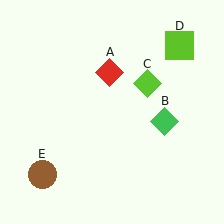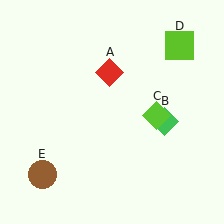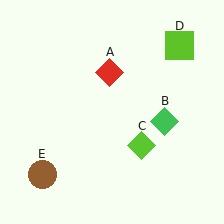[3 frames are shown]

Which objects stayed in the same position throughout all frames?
Red diamond (object A) and green diamond (object B) and lime square (object D) and brown circle (object E) remained stationary.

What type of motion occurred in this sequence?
The lime diamond (object C) rotated clockwise around the center of the scene.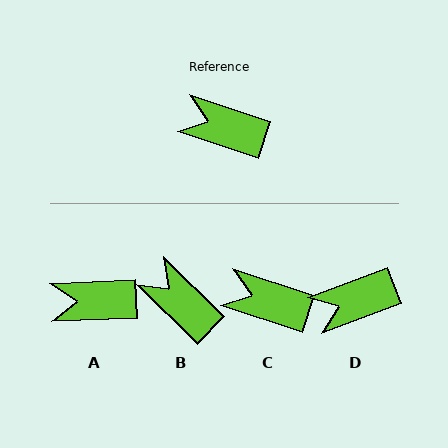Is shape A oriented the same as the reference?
No, it is off by about 21 degrees.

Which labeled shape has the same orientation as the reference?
C.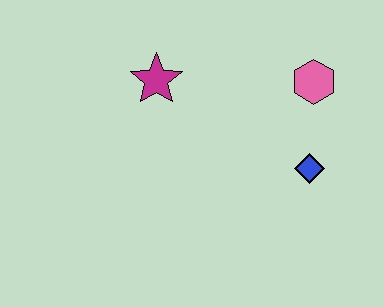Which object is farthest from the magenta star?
The blue diamond is farthest from the magenta star.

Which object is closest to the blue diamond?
The pink hexagon is closest to the blue diamond.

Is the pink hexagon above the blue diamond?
Yes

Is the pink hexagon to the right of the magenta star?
Yes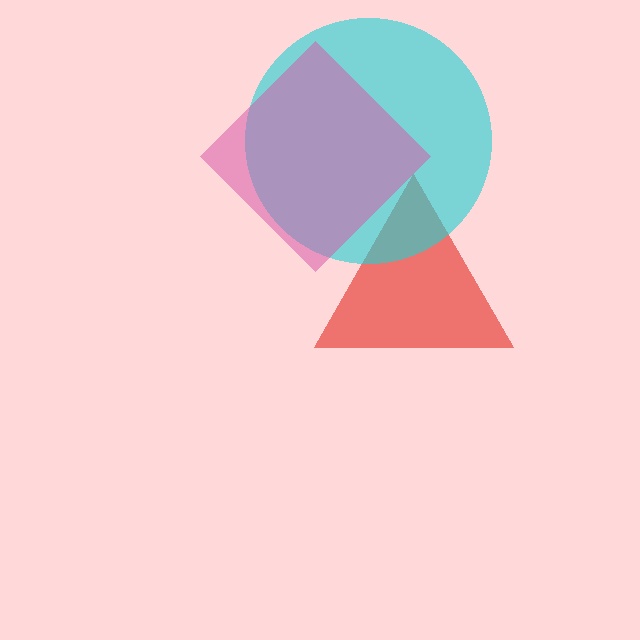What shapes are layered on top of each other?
The layered shapes are: a red triangle, a cyan circle, a pink diamond.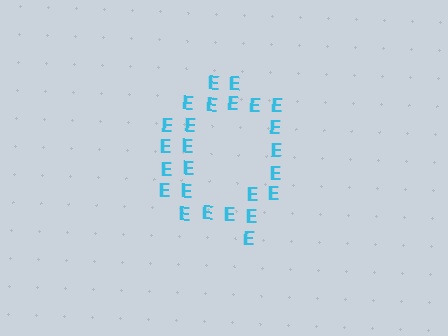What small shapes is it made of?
It is made of small letter E's.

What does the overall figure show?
The overall figure shows the letter Q.